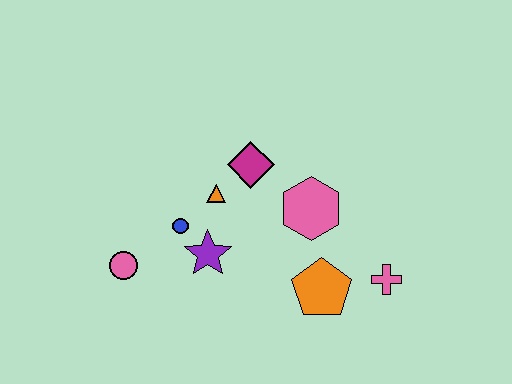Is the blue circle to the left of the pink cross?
Yes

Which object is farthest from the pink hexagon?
The pink circle is farthest from the pink hexagon.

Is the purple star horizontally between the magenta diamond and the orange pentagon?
No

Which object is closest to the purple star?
The blue circle is closest to the purple star.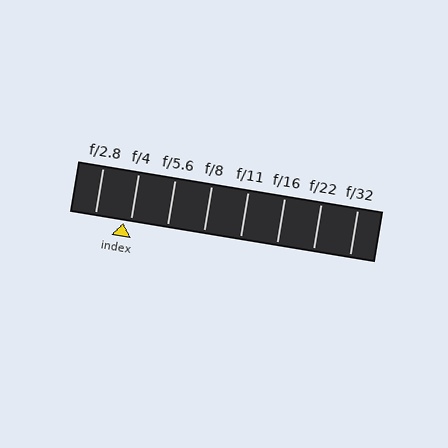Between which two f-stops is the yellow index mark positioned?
The index mark is between f/2.8 and f/4.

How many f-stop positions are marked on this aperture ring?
There are 8 f-stop positions marked.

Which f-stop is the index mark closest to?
The index mark is closest to f/4.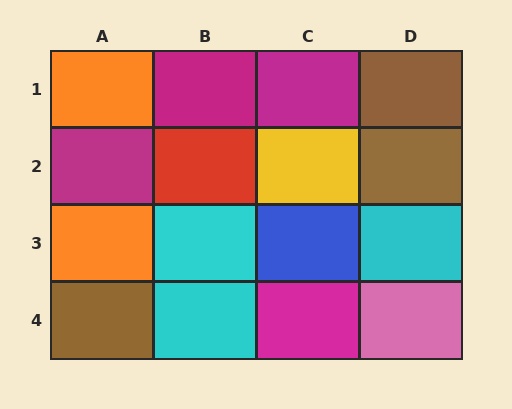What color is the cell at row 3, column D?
Cyan.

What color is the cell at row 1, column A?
Orange.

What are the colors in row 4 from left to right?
Brown, cyan, magenta, pink.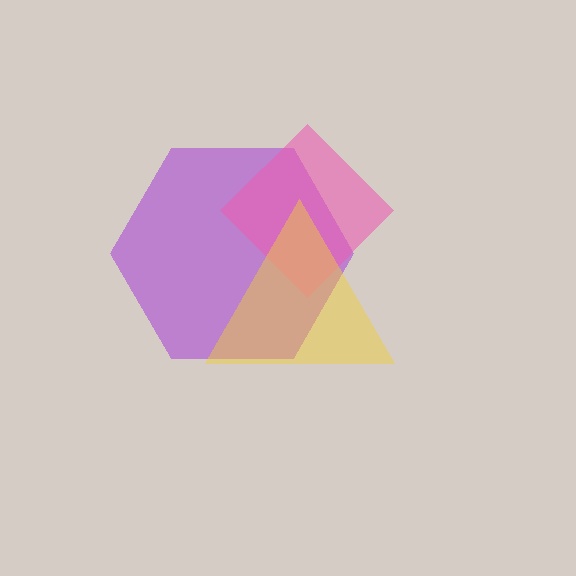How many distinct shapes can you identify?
There are 3 distinct shapes: a purple hexagon, a pink diamond, a yellow triangle.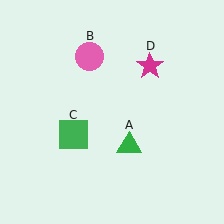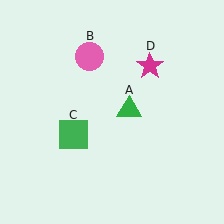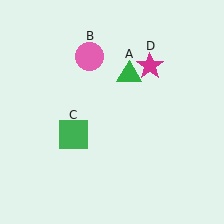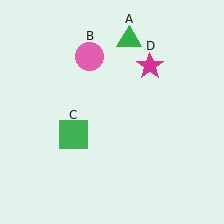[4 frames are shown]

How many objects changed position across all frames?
1 object changed position: green triangle (object A).